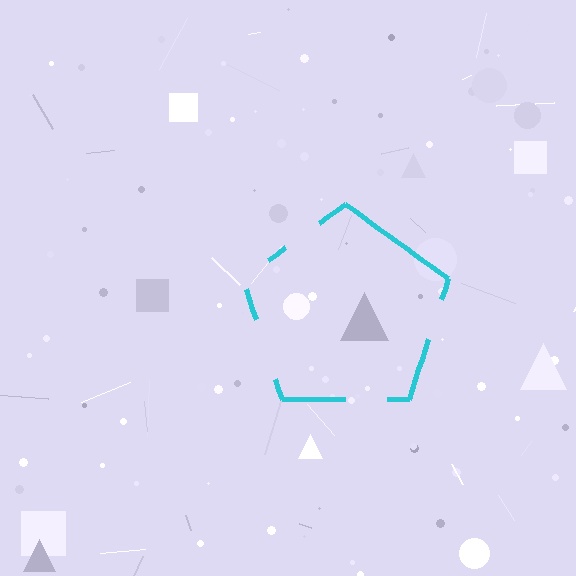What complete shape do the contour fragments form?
The contour fragments form a pentagon.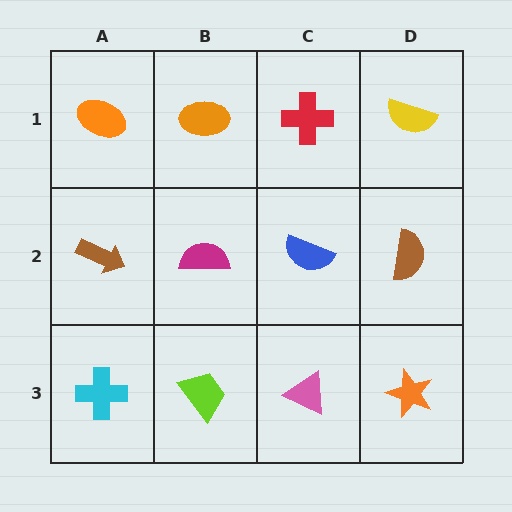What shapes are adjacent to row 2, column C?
A red cross (row 1, column C), a pink triangle (row 3, column C), a magenta semicircle (row 2, column B), a brown semicircle (row 2, column D).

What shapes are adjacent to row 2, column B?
An orange ellipse (row 1, column B), a lime trapezoid (row 3, column B), a brown arrow (row 2, column A), a blue semicircle (row 2, column C).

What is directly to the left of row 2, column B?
A brown arrow.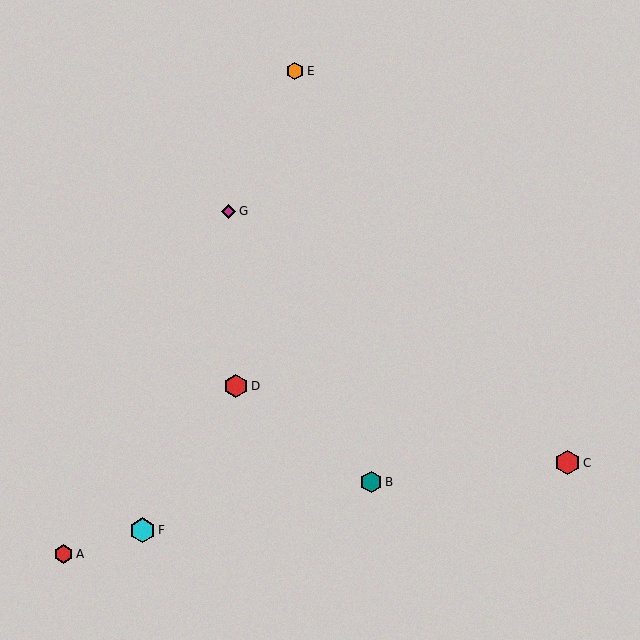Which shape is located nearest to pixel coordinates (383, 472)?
The teal hexagon (labeled B) at (371, 482) is nearest to that location.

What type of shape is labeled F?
Shape F is a cyan hexagon.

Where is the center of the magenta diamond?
The center of the magenta diamond is at (229, 211).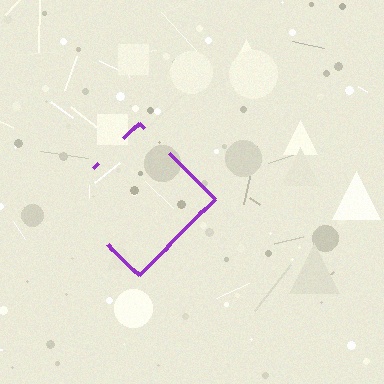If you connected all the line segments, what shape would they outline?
They would outline a diamond.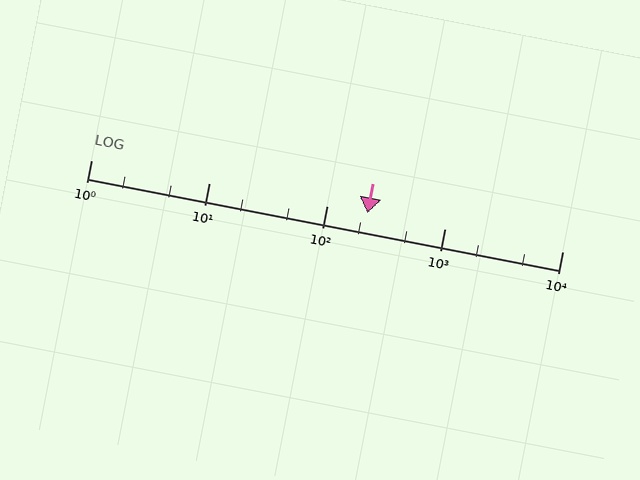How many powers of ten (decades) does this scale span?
The scale spans 4 decades, from 1 to 10000.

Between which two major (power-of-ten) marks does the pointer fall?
The pointer is between 100 and 1000.